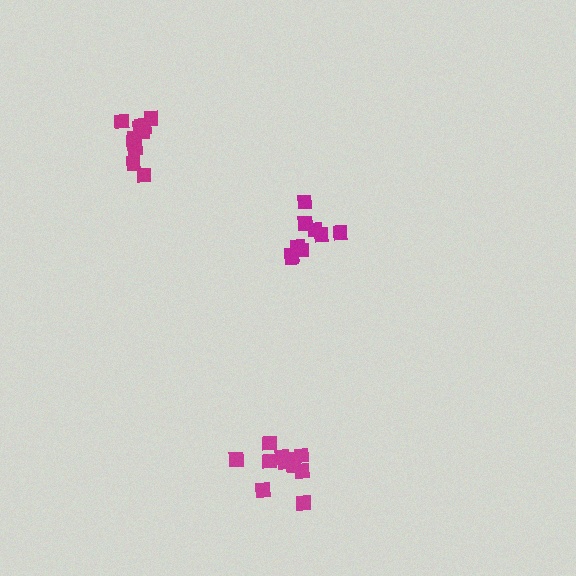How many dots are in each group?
Group 1: 9 dots, Group 2: 13 dots, Group 3: 11 dots (33 total).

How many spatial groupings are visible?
There are 3 spatial groupings.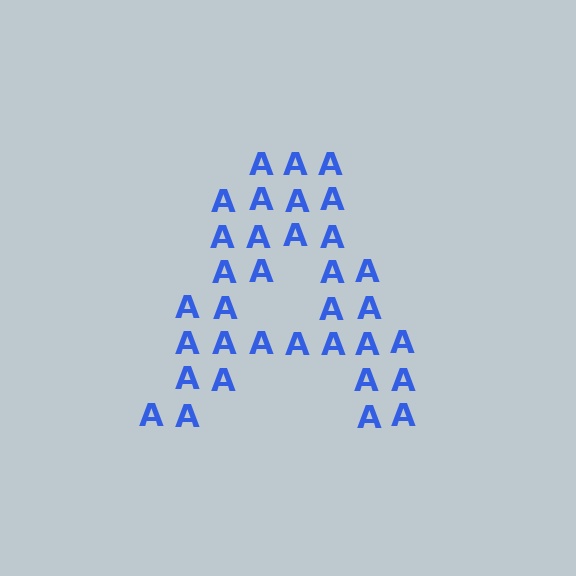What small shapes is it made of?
It is made of small letter A's.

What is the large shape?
The large shape is the letter A.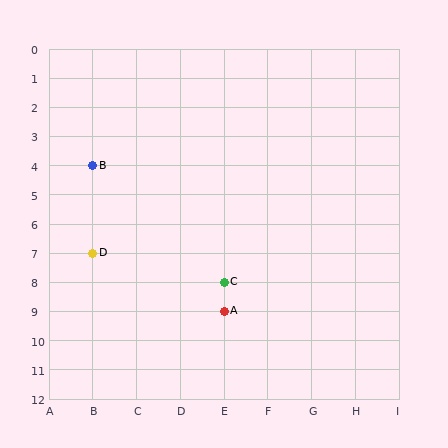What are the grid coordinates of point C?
Point C is at grid coordinates (E, 8).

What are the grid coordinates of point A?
Point A is at grid coordinates (E, 9).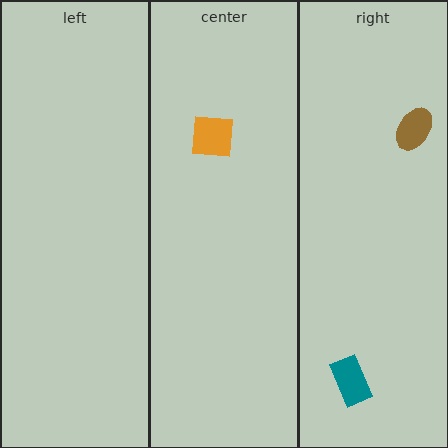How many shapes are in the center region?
1.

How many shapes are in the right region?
2.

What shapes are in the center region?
The orange square.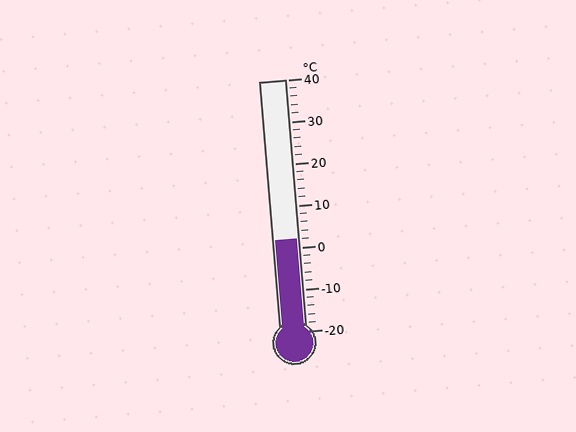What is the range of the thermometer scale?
The thermometer scale ranges from -20°C to 40°C.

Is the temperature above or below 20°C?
The temperature is below 20°C.